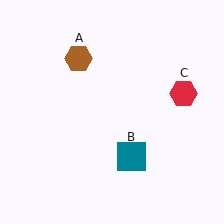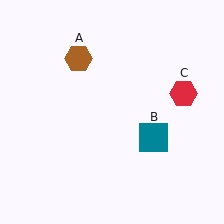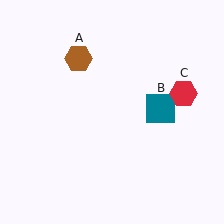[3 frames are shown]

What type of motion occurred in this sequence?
The teal square (object B) rotated counterclockwise around the center of the scene.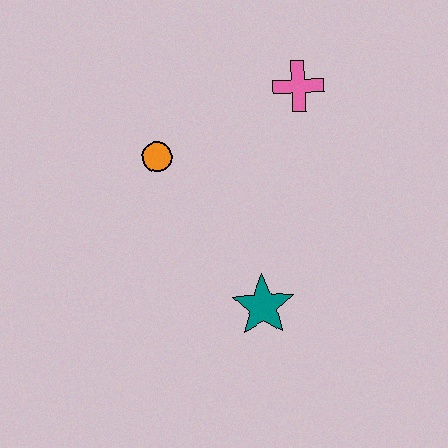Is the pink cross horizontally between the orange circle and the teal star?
No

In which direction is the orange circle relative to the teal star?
The orange circle is above the teal star.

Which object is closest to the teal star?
The orange circle is closest to the teal star.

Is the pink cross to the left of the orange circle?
No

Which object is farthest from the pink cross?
The teal star is farthest from the pink cross.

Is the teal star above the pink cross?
No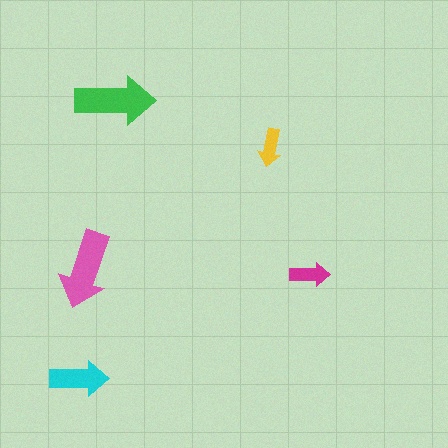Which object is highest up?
The green arrow is topmost.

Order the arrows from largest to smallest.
the green one, the pink one, the cyan one, the magenta one, the yellow one.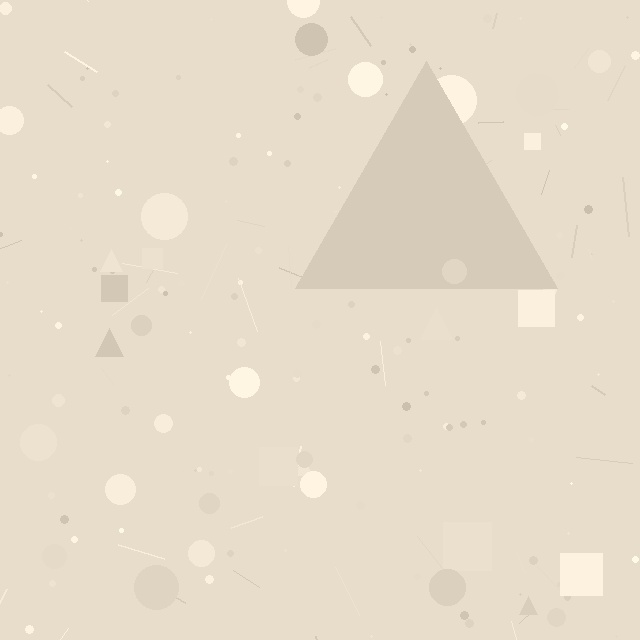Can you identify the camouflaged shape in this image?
The camouflaged shape is a triangle.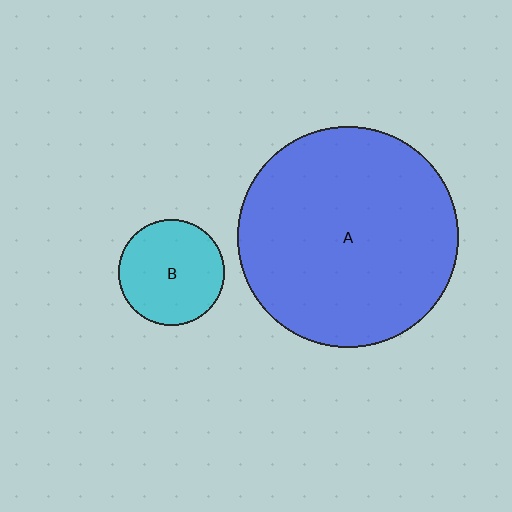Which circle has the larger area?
Circle A (blue).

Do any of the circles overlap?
No, none of the circles overlap.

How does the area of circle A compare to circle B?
Approximately 4.4 times.